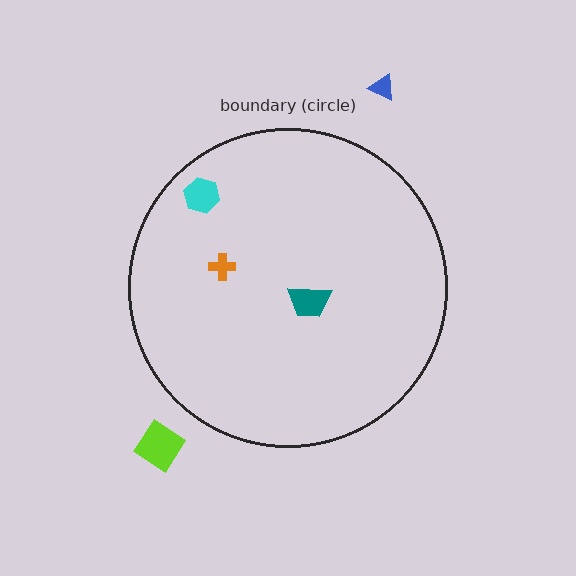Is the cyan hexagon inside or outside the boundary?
Inside.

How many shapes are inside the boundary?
3 inside, 2 outside.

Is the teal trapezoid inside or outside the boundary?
Inside.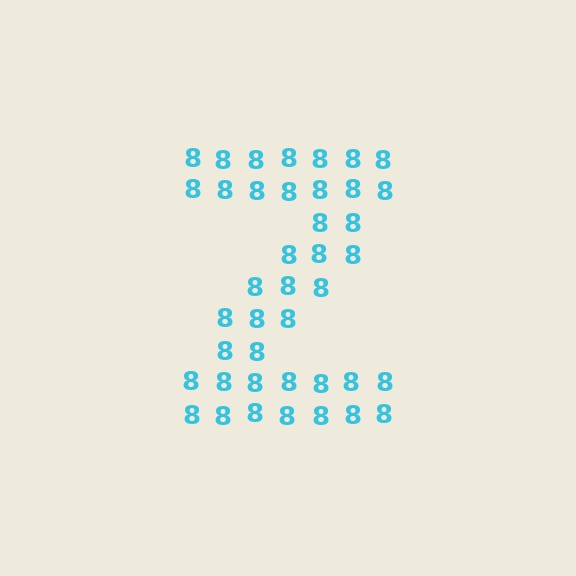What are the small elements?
The small elements are digit 8's.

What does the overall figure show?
The overall figure shows the letter Z.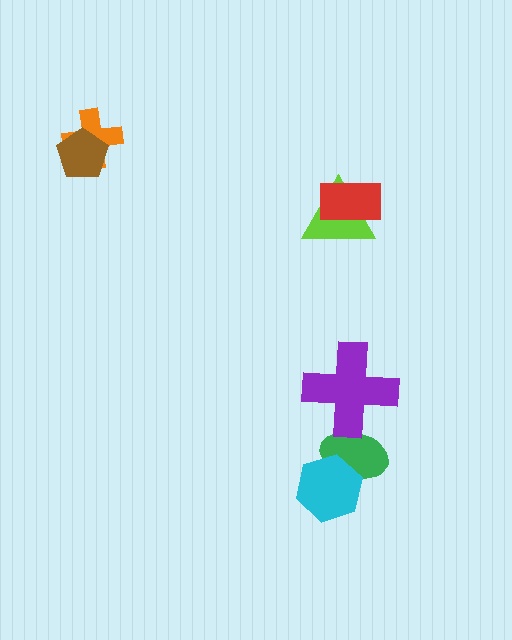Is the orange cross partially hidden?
Yes, it is partially covered by another shape.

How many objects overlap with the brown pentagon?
1 object overlaps with the brown pentagon.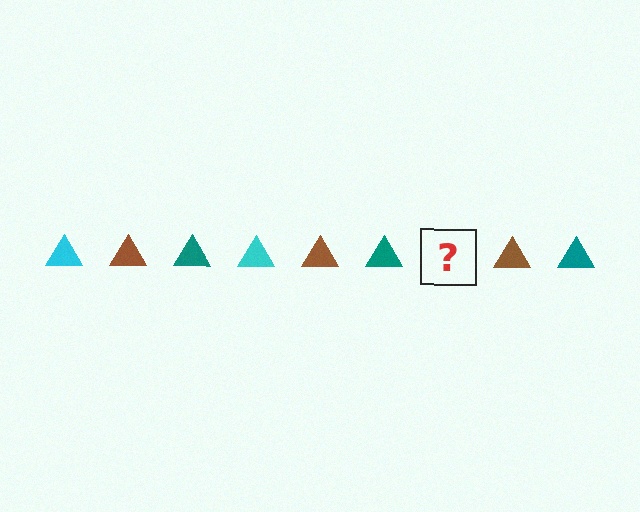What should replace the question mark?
The question mark should be replaced with a cyan triangle.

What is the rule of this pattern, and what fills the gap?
The rule is that the pattern cycles through cyan, brown, teal triangles. The gap should be filled with a cyan triangle.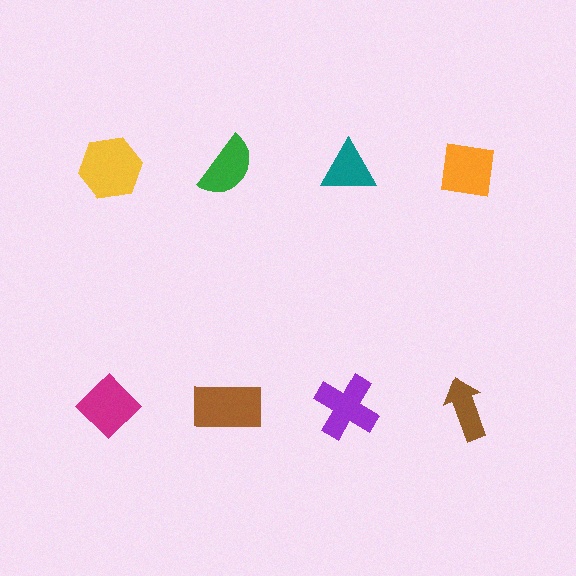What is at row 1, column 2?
A green semicircle.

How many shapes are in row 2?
4 shapes.